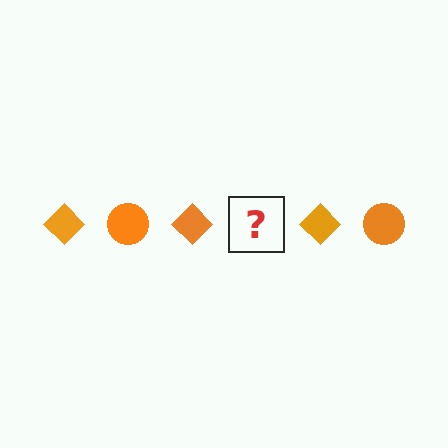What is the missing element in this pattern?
The missing element is an orange circle.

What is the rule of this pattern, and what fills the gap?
The rule is that the pattern cycles through diamond, circle shapes in orange. The gap should be filled with an orange circle.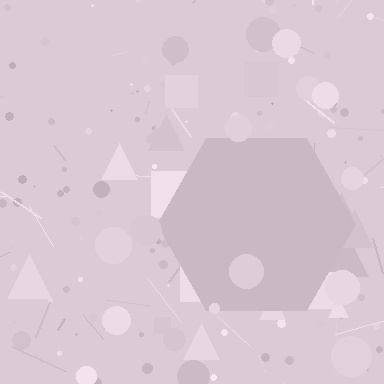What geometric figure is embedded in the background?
A hexagon is embedded in the background.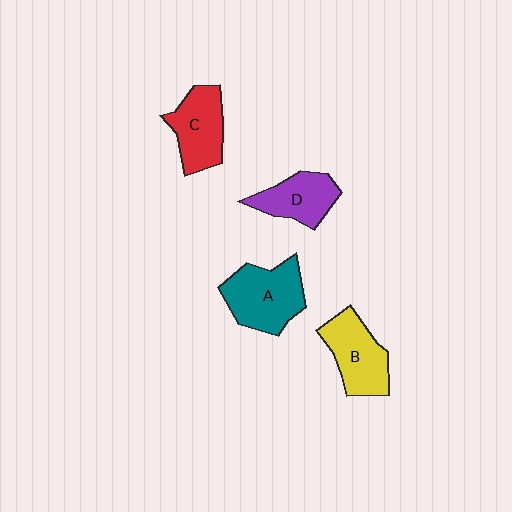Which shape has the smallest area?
Shape D (purple).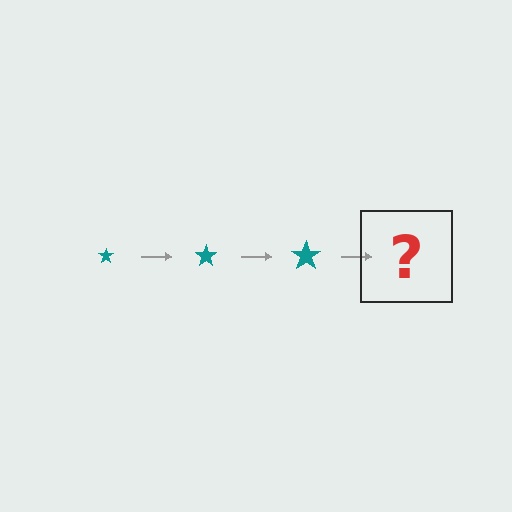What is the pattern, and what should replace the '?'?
The pattern is that the star gets progressively larger each step. The '?' should be a teal star, larger than the previous one.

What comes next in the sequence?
The next element should be a teal star, larger than the previous one.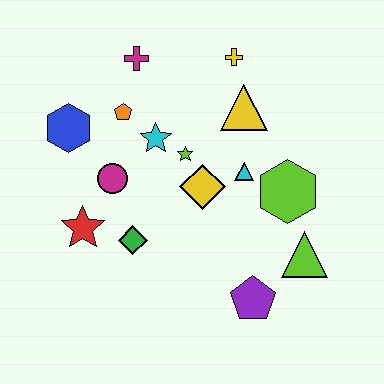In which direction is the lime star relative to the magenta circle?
The lime star is to the right of the magenta circle.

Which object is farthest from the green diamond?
The yellow cross is farthest from the green diamond.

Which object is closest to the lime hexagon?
The cyan triangle is closest to the lime hexagon.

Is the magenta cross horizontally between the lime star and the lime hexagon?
No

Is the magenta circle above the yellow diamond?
Yes